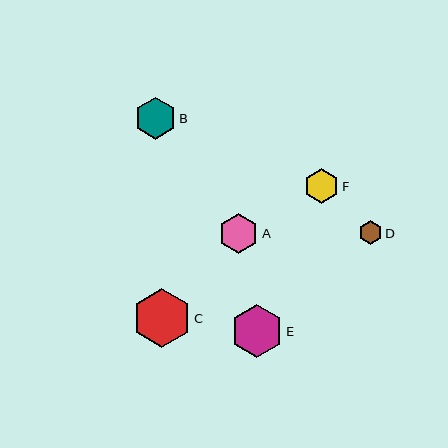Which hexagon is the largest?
Hexagon C is the largest with a size of approximately 59 pixels.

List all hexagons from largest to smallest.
From largest to smallest: C, E, B, A, F, D.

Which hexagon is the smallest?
Hexagon D is the smallest with a size of approximately 23 pixels.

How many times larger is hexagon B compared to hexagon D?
Hexagon B is approximately 1.8 times the size of hexagon D.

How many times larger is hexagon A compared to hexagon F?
Hexagon A is approximately 1.1 times the size of hexagon F.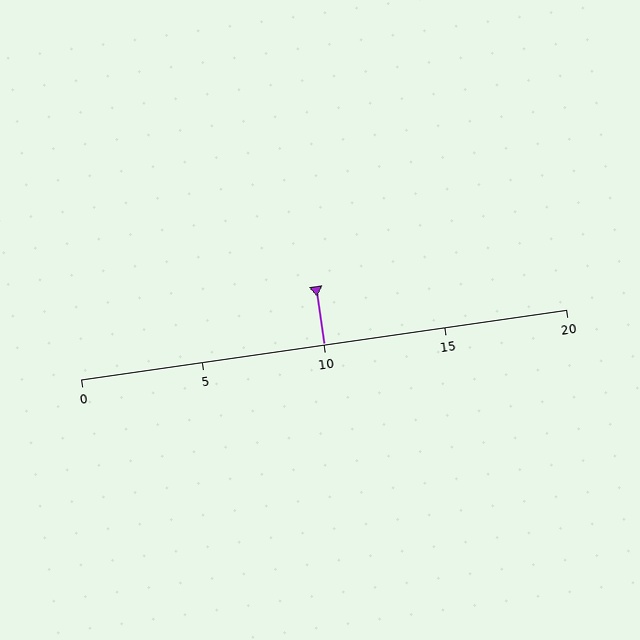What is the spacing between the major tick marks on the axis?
The major ticks are spaced 5 apart.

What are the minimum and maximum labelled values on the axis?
The axis runs from 0 to 20.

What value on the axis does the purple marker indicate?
The marker indicates approximately 10.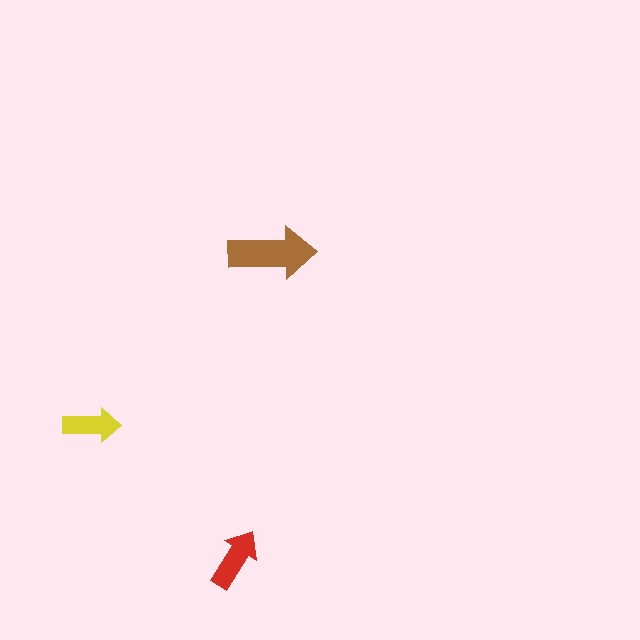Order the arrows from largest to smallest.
the brown one, the red one, the yellow one.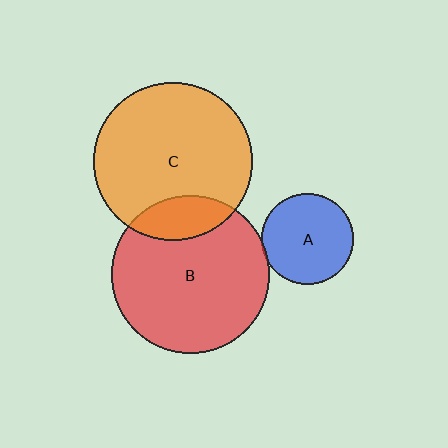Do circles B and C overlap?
Yes.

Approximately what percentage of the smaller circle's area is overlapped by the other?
Approximately 15%.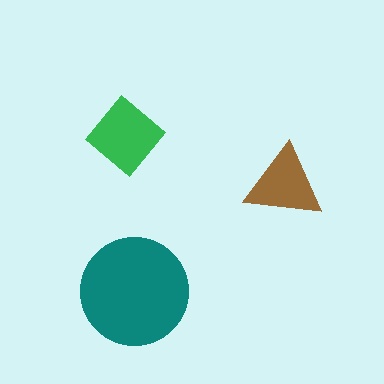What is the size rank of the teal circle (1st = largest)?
1st.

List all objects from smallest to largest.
The brown triangle, the green diamond, the teal circle.